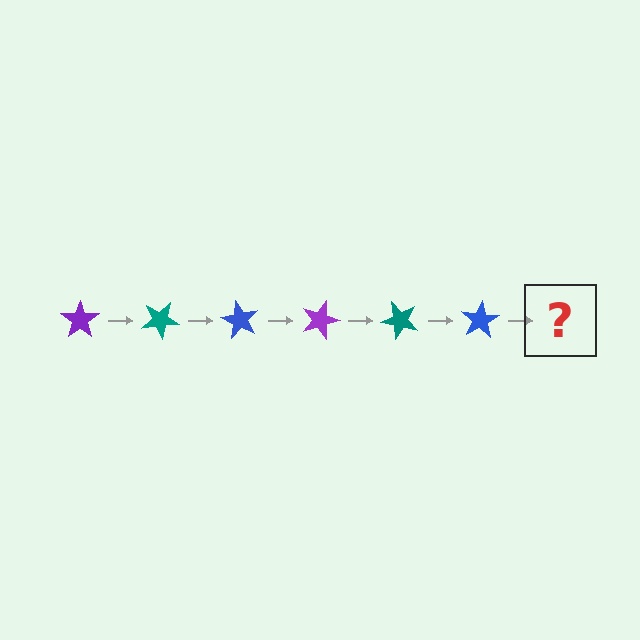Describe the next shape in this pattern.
It should be a purple star, rotated 180 degrees from the start.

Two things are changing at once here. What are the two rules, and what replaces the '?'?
The two rules are that it rotates 30 degrees each step and the color cycles through purple, teal, and blue. The '?' should be a purple star, rotated 180 degrees from the start.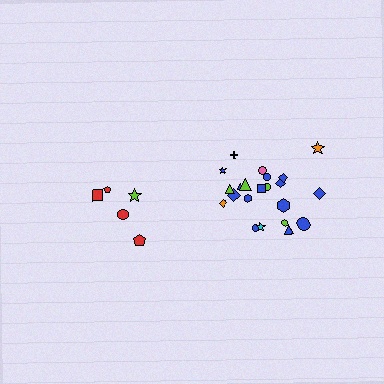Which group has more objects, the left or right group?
The right group.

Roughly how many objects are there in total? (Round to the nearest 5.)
Roughly 25 objects in total.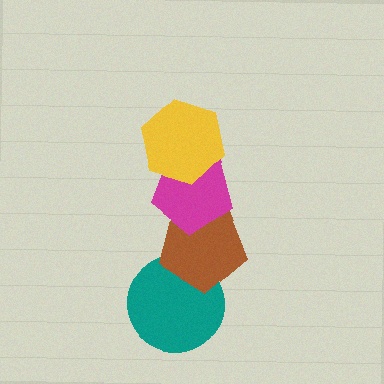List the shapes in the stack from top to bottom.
From top to bottom: the yellow hexagon, the magenta pentagon, the brown pentagon, the teal circle.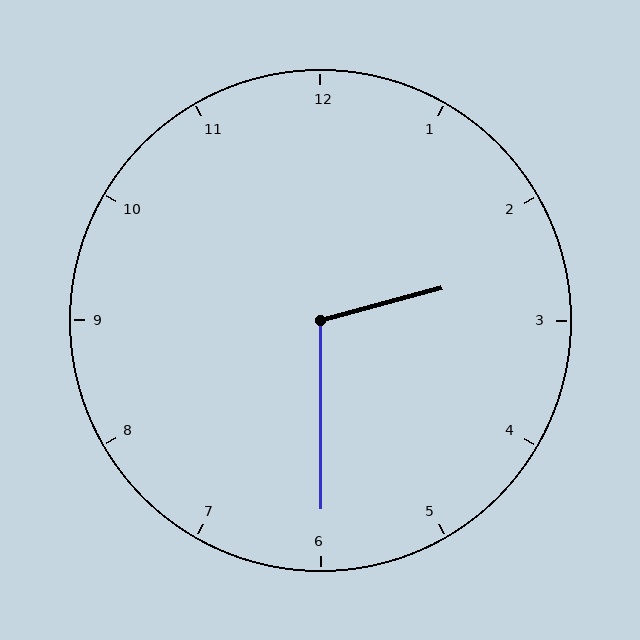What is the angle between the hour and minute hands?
Approximately 105 degrees.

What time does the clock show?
2:30.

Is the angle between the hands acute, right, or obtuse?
It is obtuse.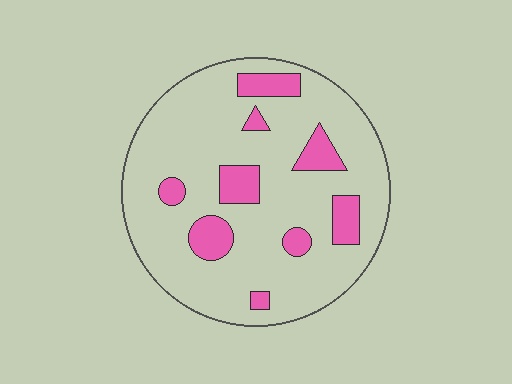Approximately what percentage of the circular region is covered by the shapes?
Approximately 15%.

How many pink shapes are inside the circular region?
9.